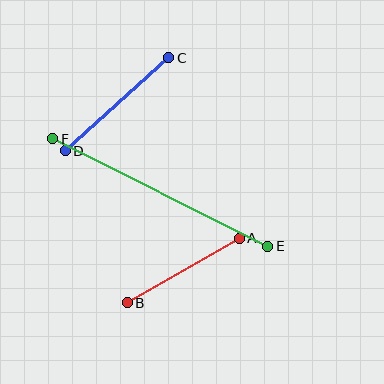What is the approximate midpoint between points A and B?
The midpoint is at approximately (183, 270) pixels.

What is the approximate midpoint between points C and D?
The midpoint is at approximately (117, 104) pixels.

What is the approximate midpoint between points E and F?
The midpoint is at approximately (160, 193) pixels.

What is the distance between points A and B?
The distance is approximately 129 pixels.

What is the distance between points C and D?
The distance is approximately 139 pixels.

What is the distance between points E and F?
The distance is approximately 241 pixels.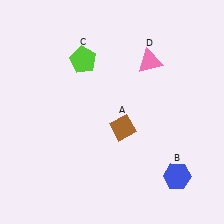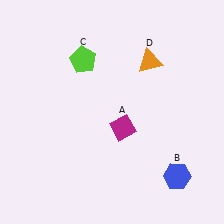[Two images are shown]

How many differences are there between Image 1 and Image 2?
There are 2 differences between the two images.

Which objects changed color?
A changed from brown to magenta. D changed from pink to orange.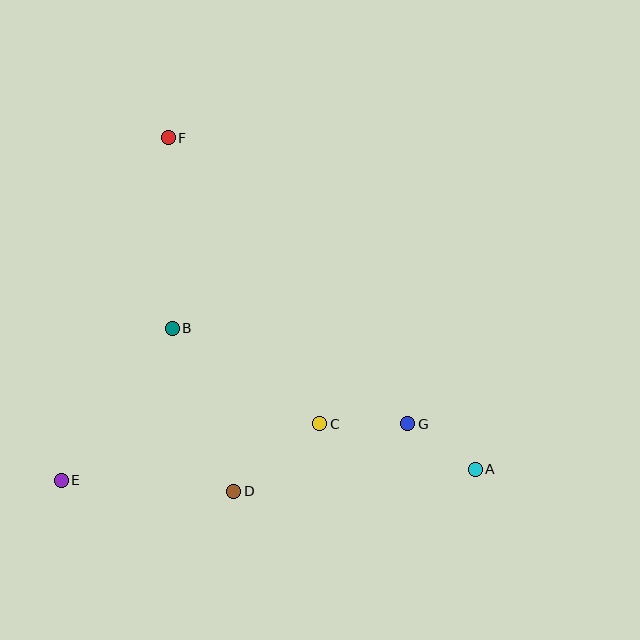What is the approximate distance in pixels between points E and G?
The distance between E and G is approximately 351 pixels.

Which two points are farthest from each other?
Points A and F are farthest from each other.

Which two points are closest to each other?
Points A and G are closest to each other.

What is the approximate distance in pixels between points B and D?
The distance between B and D is approximately 174 pixels.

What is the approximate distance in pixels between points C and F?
The distance between C and F is approximately 324 pixels.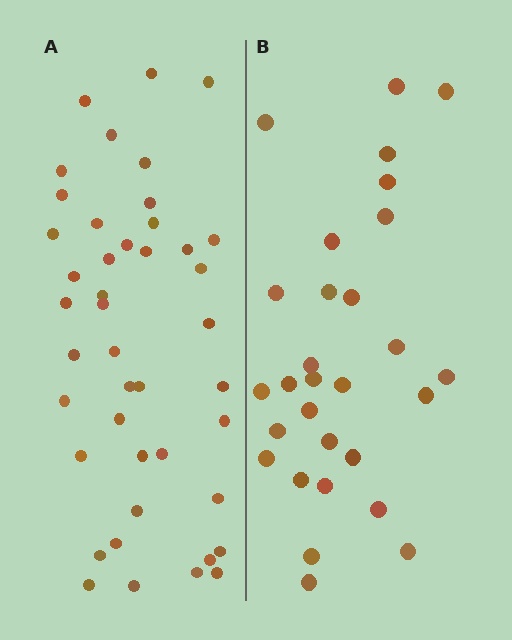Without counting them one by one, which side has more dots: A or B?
Region A (the left region) has more dots.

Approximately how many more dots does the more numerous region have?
Region A has approximately 15 more dots than region B.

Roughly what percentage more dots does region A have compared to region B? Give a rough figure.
About 50% more.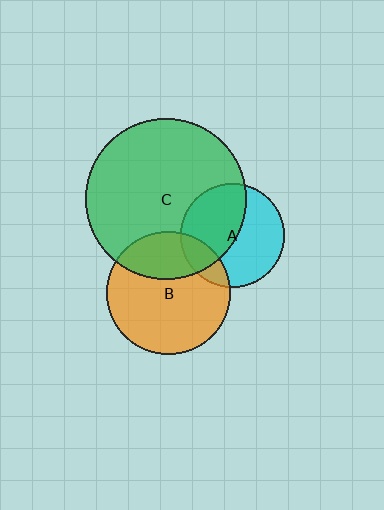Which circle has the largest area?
Circle C (green).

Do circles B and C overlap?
Yes.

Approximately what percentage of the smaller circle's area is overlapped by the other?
Approximately 30%.